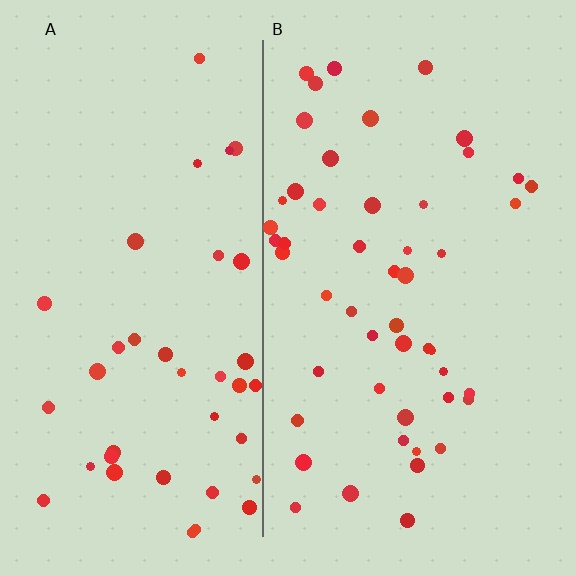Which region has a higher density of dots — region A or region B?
B (the right).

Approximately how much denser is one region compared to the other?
Approximately 1.2× — region B over region A.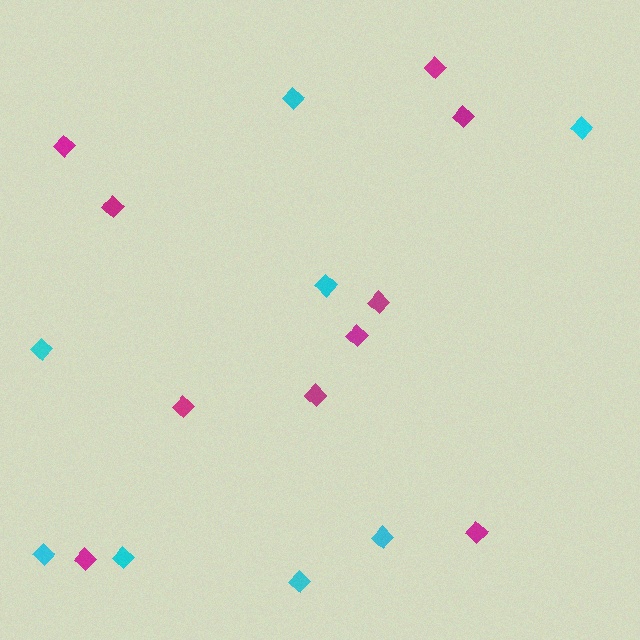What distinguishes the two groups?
There are 2 groups: one group of cyan diamonds (8) and one group of magenta diamonds (10).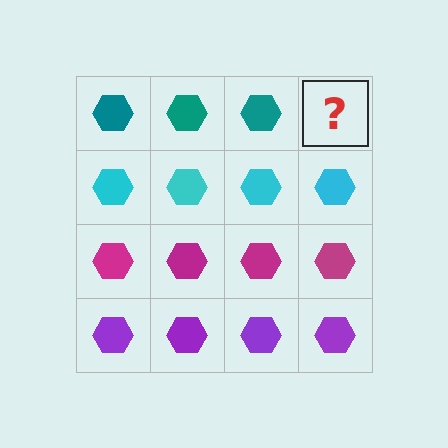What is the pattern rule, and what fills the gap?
The rule is that each row has a consistent color. The gap should be filled with a teal hexagon.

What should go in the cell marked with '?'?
The missing cell should contain a teal hexagon.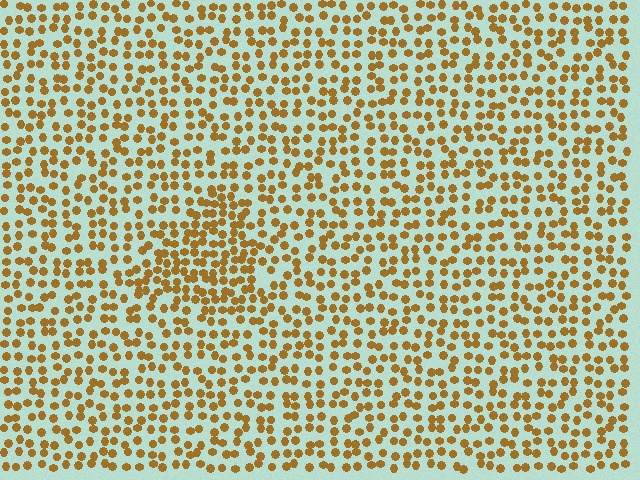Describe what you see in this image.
The image contains small brown elements arranged at two different densities. A triangle-shaped region is visible where the elements are more densely packed than the surrounding area.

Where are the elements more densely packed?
The elements are more densely packed inside the triangle boundary.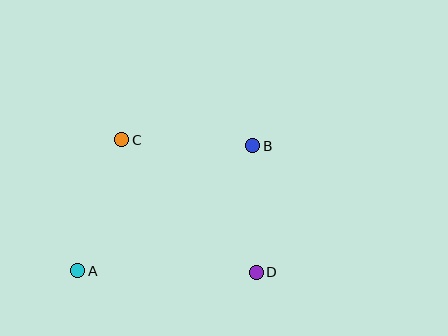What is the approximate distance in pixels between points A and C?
The distance between A and C is approximately 138 pixels.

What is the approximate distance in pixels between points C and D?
The distance between C and D is approximately 189 pixels.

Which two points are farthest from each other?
Points A and B are farthest from each other.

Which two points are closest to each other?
Points B and D are closest to each other.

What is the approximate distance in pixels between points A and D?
The distance between A and D is approximately 179 pixels.